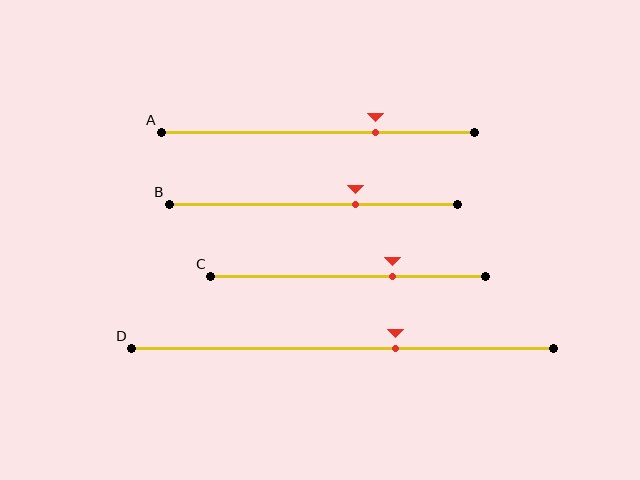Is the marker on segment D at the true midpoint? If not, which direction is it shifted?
No, the marker on segment D is shifted to the right by about 13% of the segment length.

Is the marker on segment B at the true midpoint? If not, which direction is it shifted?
No, the marker on segment B is shifted to the right by about 15% of the segment length.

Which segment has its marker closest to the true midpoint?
Segment D has its marker closest to the true midpoint.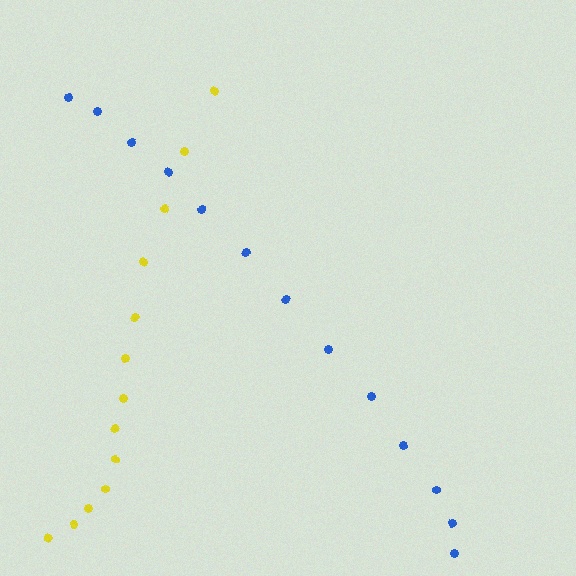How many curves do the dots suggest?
There are 2 distinct paths.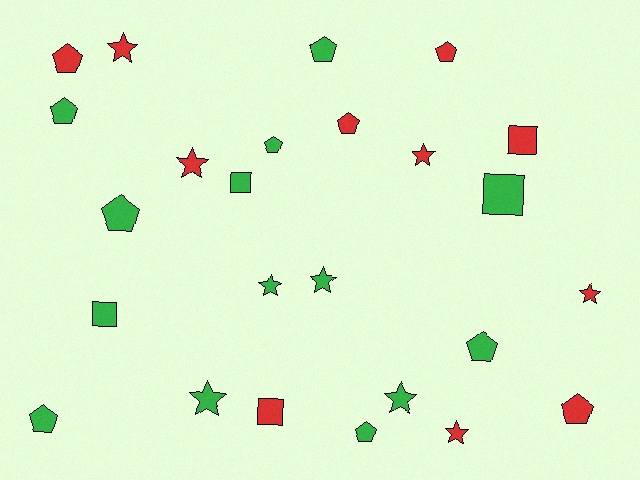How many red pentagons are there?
There are 4 red pentagons.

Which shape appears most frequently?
Pentagon, with 11 objects.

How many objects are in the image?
There are 25 objects.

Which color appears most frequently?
Green, with 14 objects.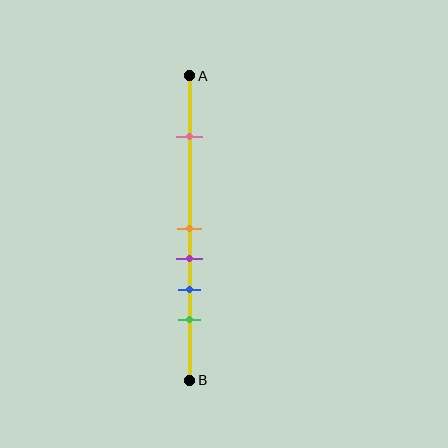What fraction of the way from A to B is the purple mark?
The purple mark is approximately 60% (0.6) of the way from A to B.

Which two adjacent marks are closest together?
The orange and purple marks are the closest adjacent pair.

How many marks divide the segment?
There are 5 marks dividing the segment.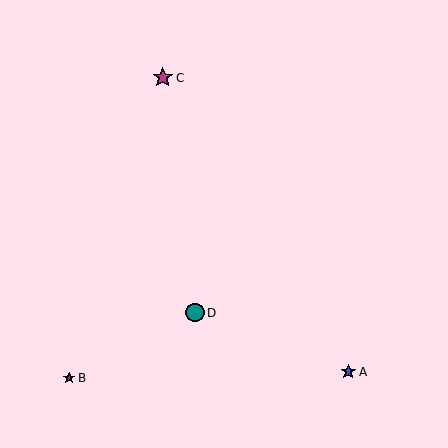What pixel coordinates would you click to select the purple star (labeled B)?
Click at (69, 378) to select the purple star B.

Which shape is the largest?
The magenta star (labeled C) is the largest.